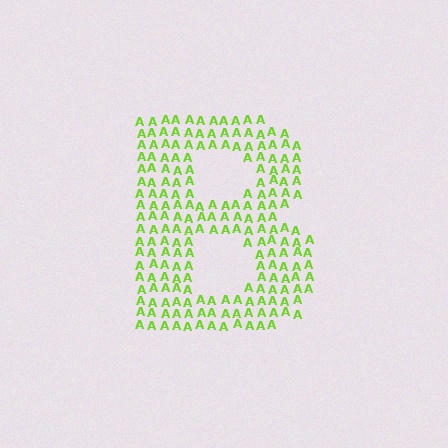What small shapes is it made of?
It is made of small letter A's.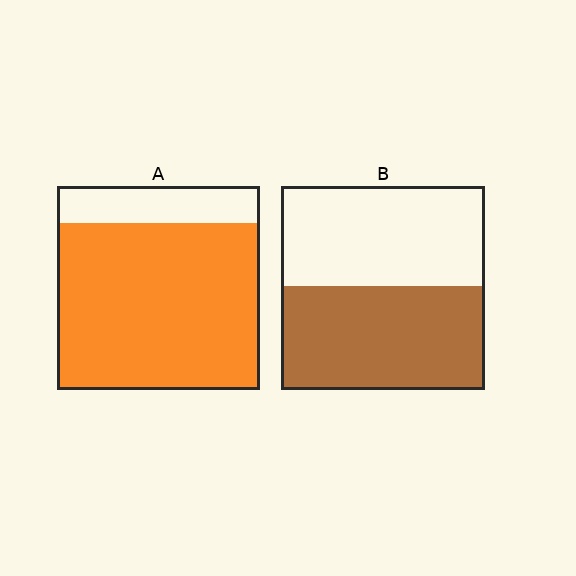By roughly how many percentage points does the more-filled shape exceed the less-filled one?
By roughly 30 percentage points (A over B).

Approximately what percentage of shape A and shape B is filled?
A is approximately 80% and B is approximately 50%.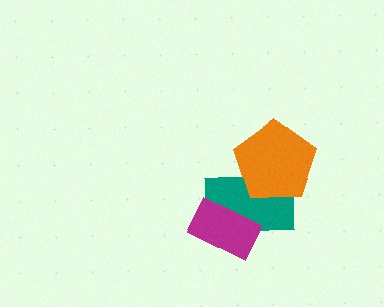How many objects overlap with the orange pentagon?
1 object overlaps with the orange pentagon.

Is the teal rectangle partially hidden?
Yes, it is partially covered by another shape.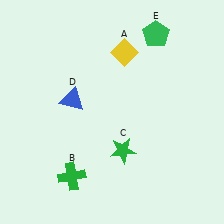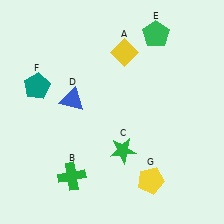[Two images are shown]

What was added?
A teal pentagon (F), a yellow pentagon (G) were added in Image 2.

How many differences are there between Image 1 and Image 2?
There are 2 differences between the two images.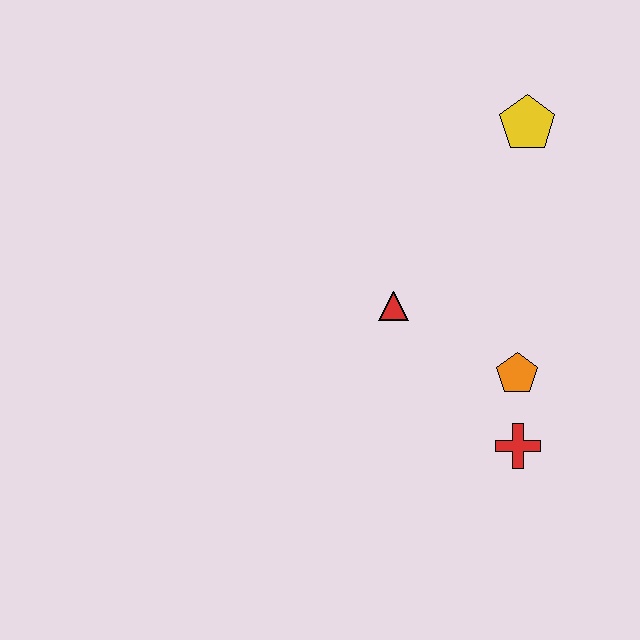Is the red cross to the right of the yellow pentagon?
No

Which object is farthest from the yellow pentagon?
The red cross is farthest from the yellow pentagon.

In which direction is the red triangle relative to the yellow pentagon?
The red triangle is below the yellow pentagon.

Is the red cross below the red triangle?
Yes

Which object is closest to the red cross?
The orange pentagon is closest to the red cross.